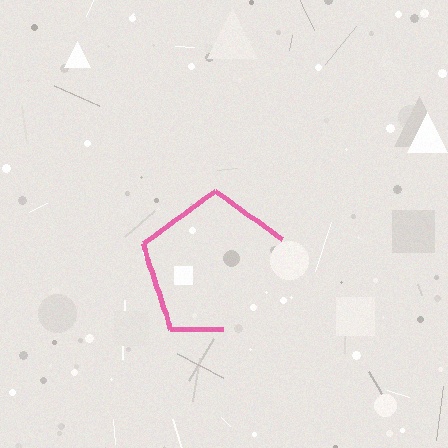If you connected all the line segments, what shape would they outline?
They would outline a pentagon.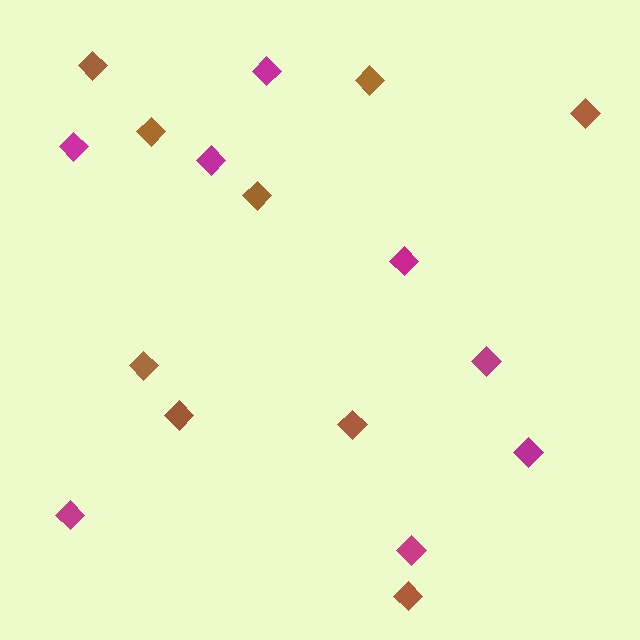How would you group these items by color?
There are 2 groups: one group of brown diamonds (9) and one group of magenta diamonds (8).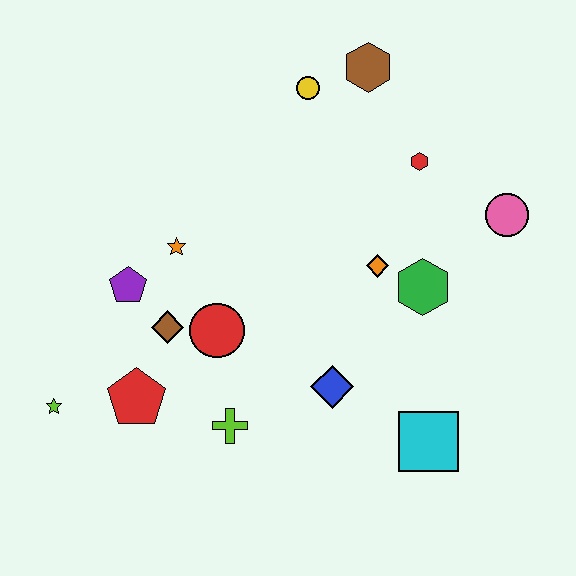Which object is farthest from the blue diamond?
The brown hexagon is farthest from the blue diamond.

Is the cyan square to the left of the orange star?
No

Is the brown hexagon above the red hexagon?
Yes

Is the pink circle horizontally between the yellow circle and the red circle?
No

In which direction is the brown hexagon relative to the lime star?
The brown hexagon is above the lime star.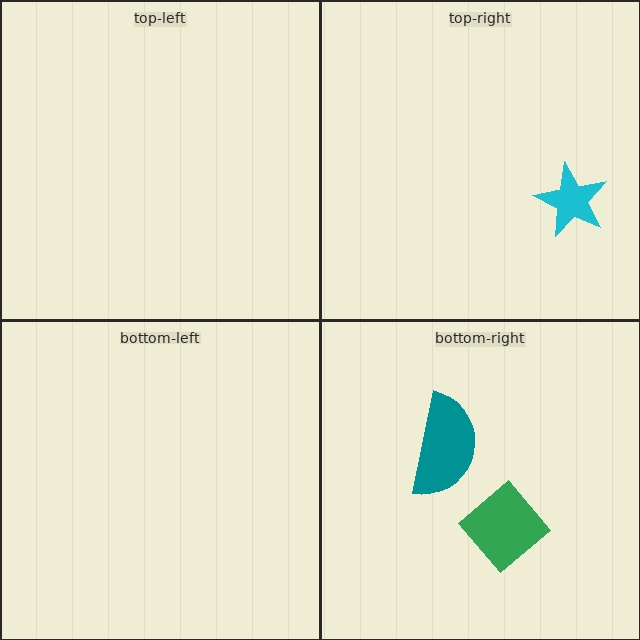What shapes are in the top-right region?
The cyan star.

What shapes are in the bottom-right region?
The teal semicircle, the green diamond.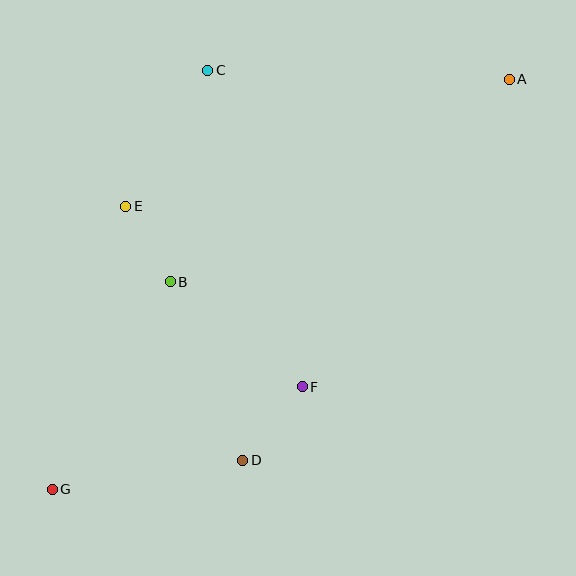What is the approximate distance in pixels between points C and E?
The distance between C and E is approximately 158 pixels.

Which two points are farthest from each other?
Points A and G are farthest from each other.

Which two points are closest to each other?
Points B and E are closest to each other.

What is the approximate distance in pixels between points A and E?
The distance between A and E is approximately 404 pixels.